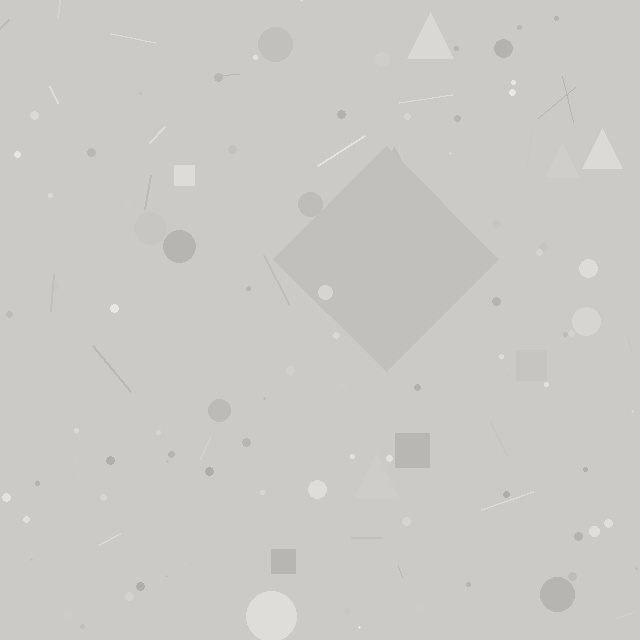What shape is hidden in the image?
A diamond is hidden in the image.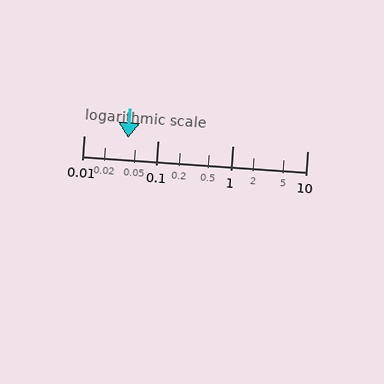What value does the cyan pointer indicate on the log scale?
The pointer indicates approximately 0.04.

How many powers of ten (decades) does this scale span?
The scale spans 3 decades, from 0.01 to 10.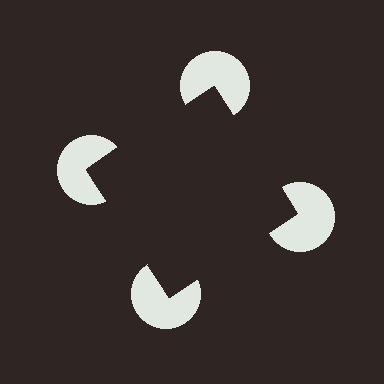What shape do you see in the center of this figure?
An illusory square — its edges are inferred from the aligned wedge cuts in the pac-man discs, not physically drawn.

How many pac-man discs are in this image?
There are 4 — one at each vertex of the illusory square.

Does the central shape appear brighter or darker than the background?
It typically appears slightly darker than the background, even though no actual brightness change is drawn.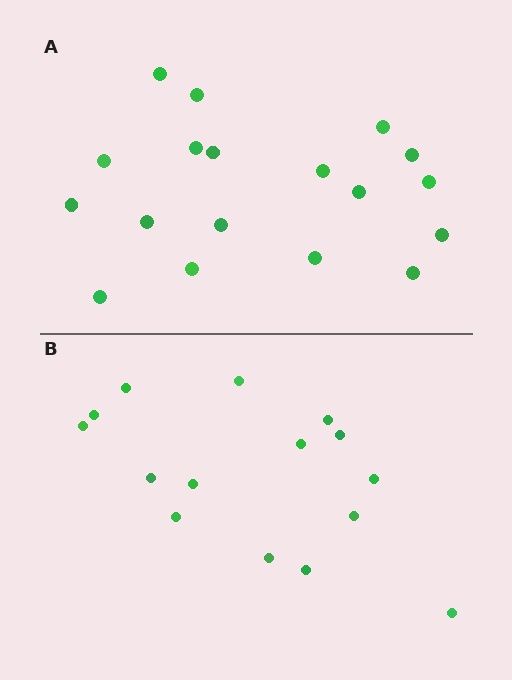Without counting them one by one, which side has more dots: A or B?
Region A (the top region) has more dots.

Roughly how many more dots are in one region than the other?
Region A has just a few more — roughly 2 or 3 more dots than region B.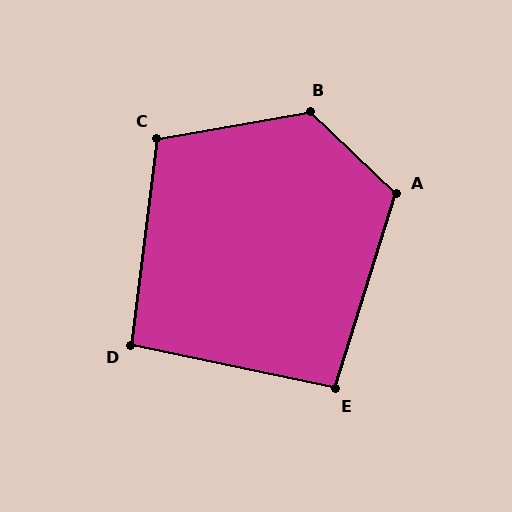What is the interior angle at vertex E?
Approximately 96 degrees (obtuse).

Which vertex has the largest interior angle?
B, at approximately 127 degrees.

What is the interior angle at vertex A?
Approximately 116 degrees (obtuse).